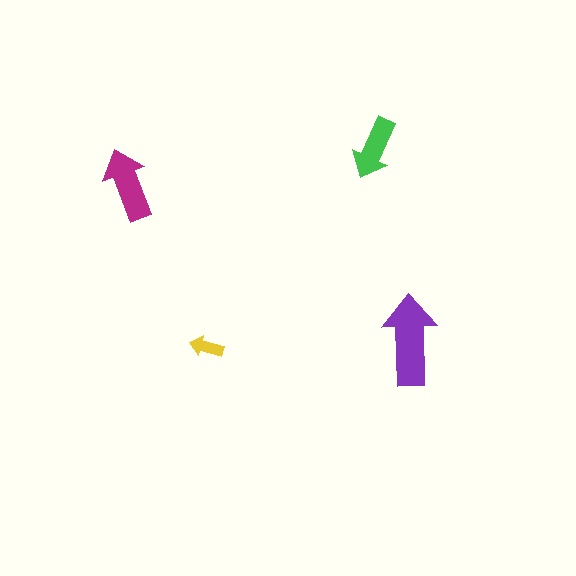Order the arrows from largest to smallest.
the purple one, the magenta one, the green one, the yellow one.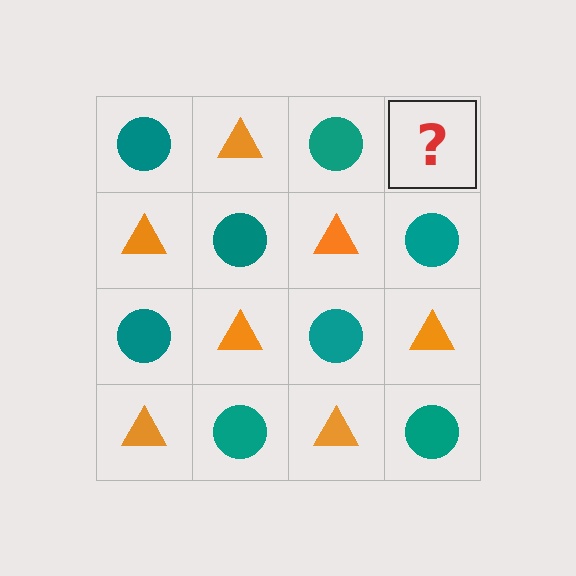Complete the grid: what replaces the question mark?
The question mark should be replaced with an orange triangle.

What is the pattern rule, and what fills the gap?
The rule is that it alternates teal circle and orange triangle in a checkerboard pattern. The gap should be filled with an orange triangle.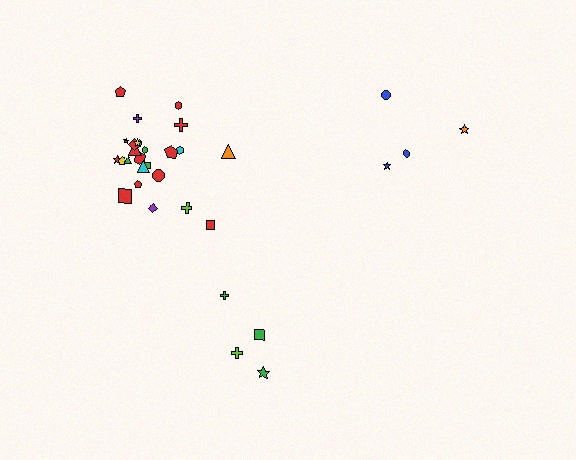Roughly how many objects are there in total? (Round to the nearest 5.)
Roughly 35 objects in total.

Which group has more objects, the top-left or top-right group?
The top-left group.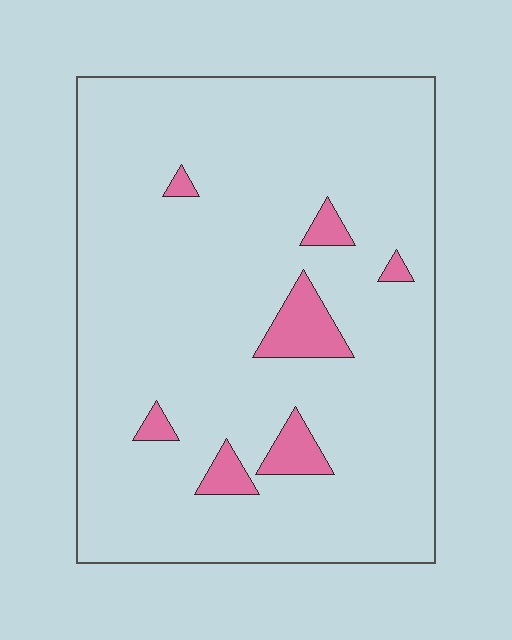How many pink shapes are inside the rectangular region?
7.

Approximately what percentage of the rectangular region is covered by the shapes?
Approximately 5%.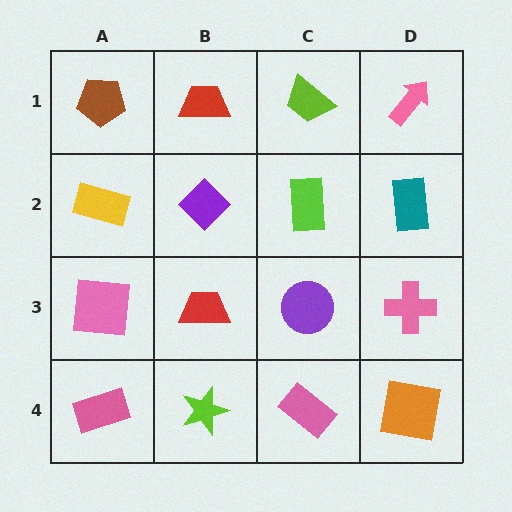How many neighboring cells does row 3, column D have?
3.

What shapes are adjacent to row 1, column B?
A purple diamond (row 2, column B), a brown pentagon (row 1, column A), a lime trapezoid (row 1, column C).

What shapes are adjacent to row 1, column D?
A teal rectangle (row 2, column D), a lime trapezoid (row 1, column C).